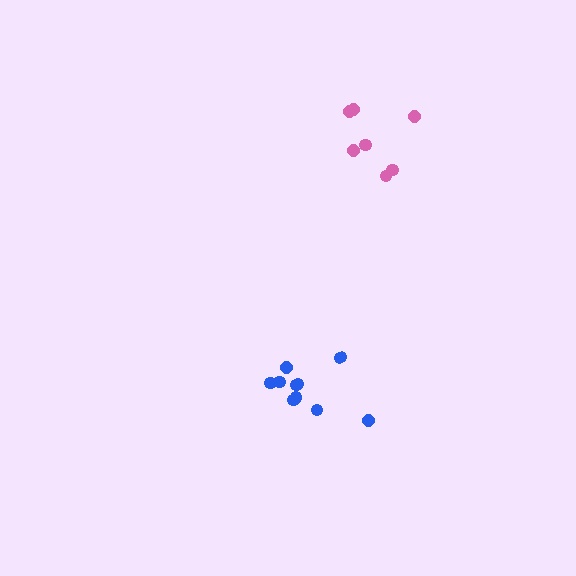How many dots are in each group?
Group 1: 7 dots, Group 2: 10 dots (17 total).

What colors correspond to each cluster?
The clusters are colored: pink, blue.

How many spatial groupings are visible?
There are 2 spatial groupings.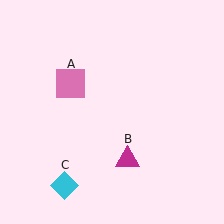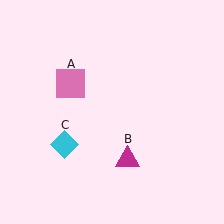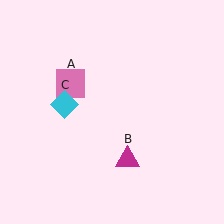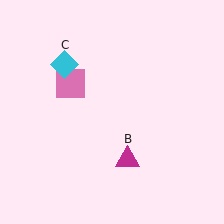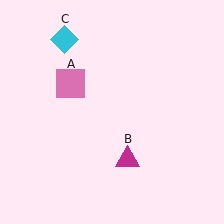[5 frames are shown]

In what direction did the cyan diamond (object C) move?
The cyan diamond (object C) moved up.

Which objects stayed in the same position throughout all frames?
Pink square (object A) and magenta triangle (object B) remained stationary.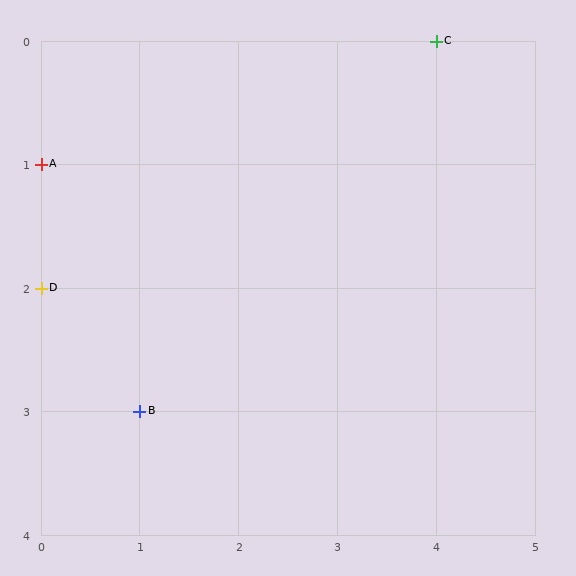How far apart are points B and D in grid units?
Points B and D are 1 column and 1 row apart (about 1.4 grid units diagonally).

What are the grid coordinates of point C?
Point C is at grid coordinates (4, 0).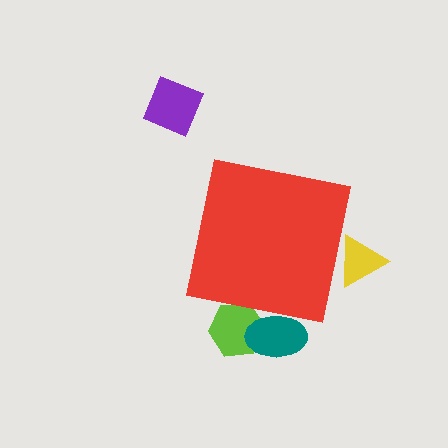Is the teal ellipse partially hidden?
Yes, the teal ellipse is partially hidden behind the red square.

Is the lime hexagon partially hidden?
Yes, the lime hexagon is partially hidden behind the red square.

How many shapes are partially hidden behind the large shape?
3 shapes are partially hidden.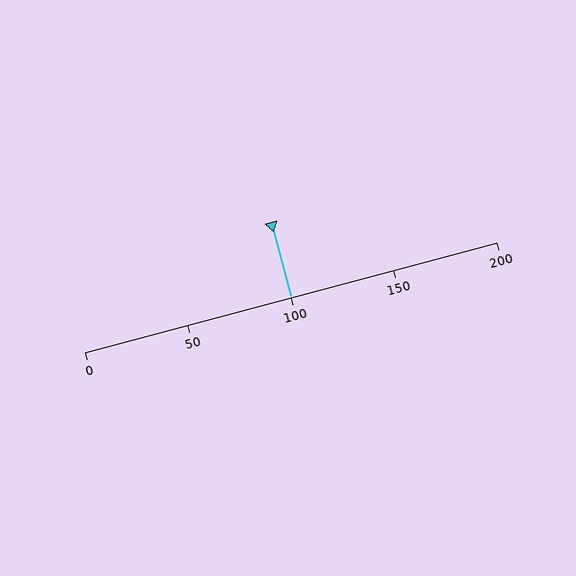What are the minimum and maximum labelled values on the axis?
The axis runs from 0 to 200.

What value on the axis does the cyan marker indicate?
The marker indicates approximately 100.